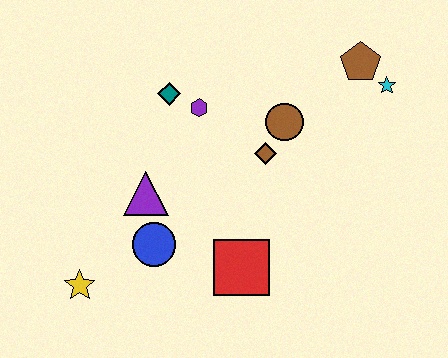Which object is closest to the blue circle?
The purple triangle is closest to the blue circle.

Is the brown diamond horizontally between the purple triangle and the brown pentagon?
Yes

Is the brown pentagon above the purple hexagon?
Yes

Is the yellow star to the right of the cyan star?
No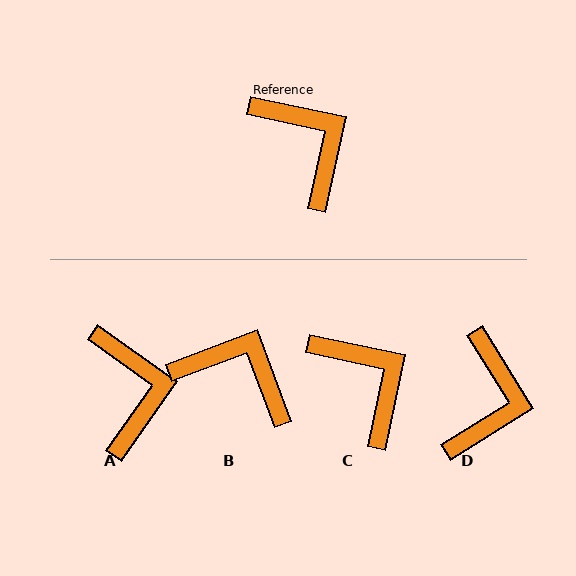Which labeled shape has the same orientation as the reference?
C.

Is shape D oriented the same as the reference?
No, it is off by about 46 degrees.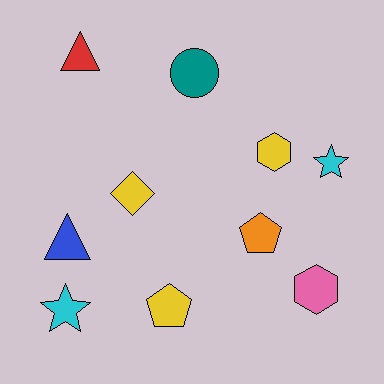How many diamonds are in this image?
There is 1 diamond.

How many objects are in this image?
There are 10 objects.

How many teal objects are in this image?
There is 1 teal object.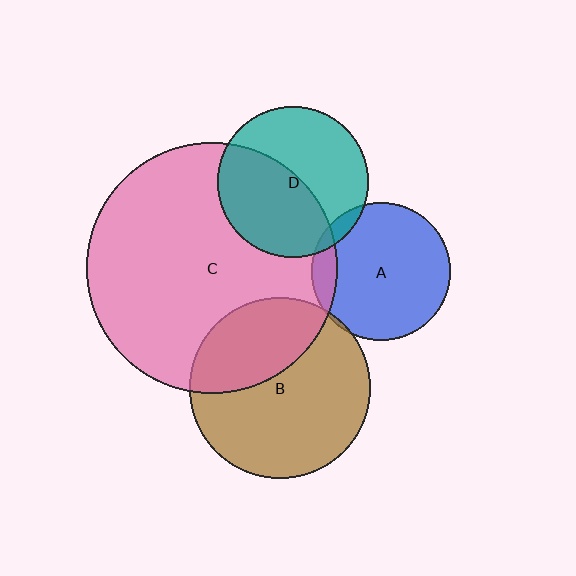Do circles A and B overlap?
Yes.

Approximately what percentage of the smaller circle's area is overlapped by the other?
Approximately 5%.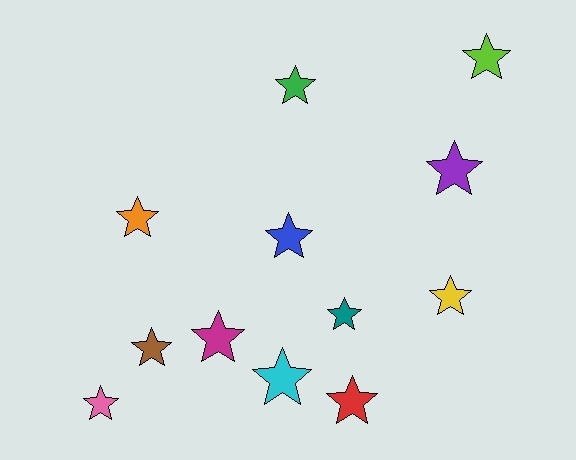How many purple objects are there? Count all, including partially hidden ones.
There is 1 purple object.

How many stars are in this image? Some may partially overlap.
There are 12 stars.